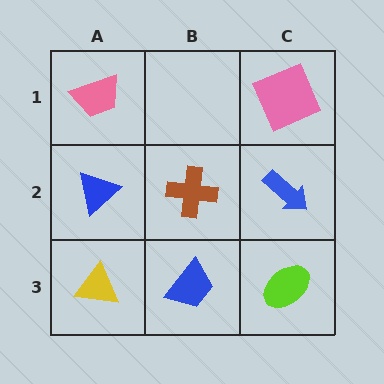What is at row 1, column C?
A pink square.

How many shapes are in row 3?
3 shapes.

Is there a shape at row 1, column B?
No, that cell is empty.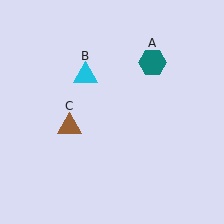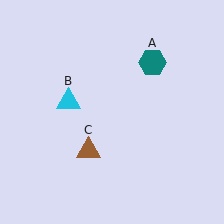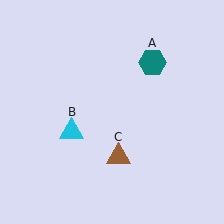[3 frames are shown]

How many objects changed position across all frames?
2 objects changed position: cyan triangle (object B), brown triangle (object C).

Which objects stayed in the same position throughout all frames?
Teal hexagon (object A) remained stationary.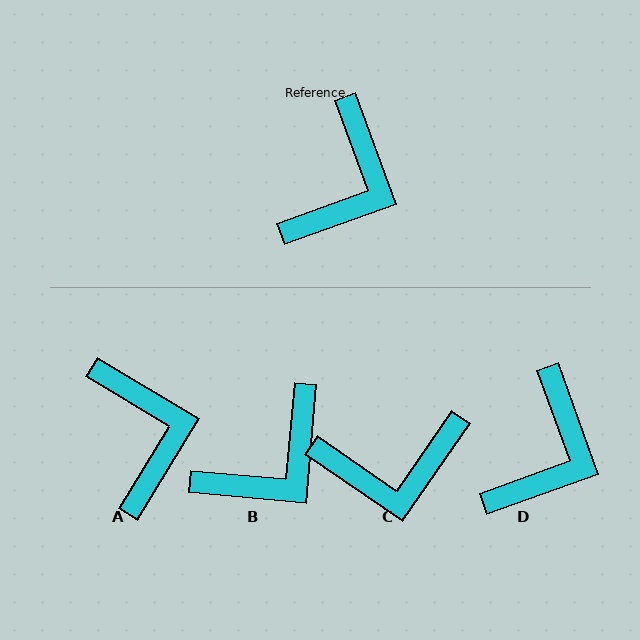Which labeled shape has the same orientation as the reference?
D.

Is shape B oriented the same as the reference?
No, it is off by about 25 degrees.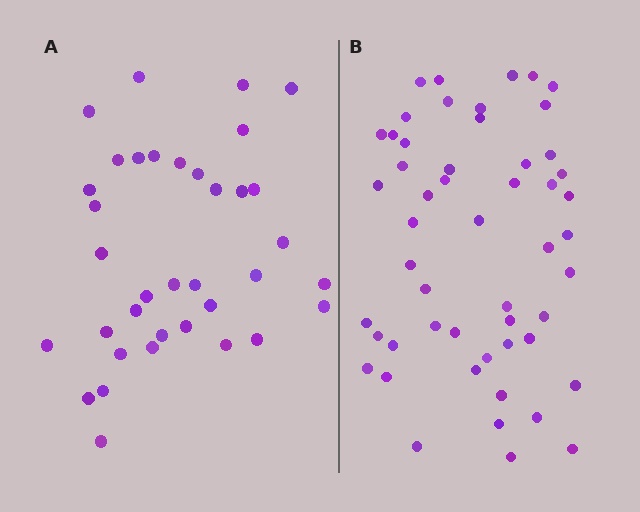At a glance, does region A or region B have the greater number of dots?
Region B (the right region) has more dots.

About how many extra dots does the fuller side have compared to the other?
Region B has approximately 15 more dots than region A.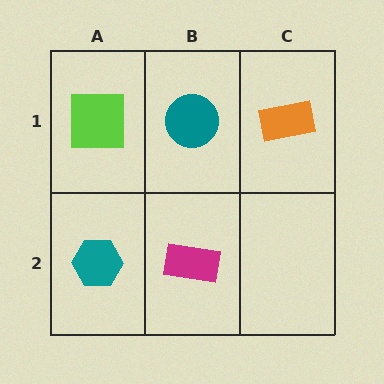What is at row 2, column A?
A teal hexagon.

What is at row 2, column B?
A magenta rectangle.